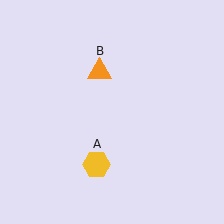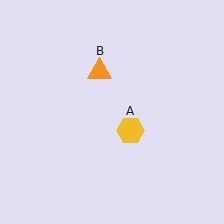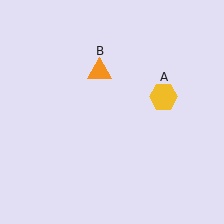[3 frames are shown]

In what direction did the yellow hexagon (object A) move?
The yellow hexagon (object A) moved up and to the right.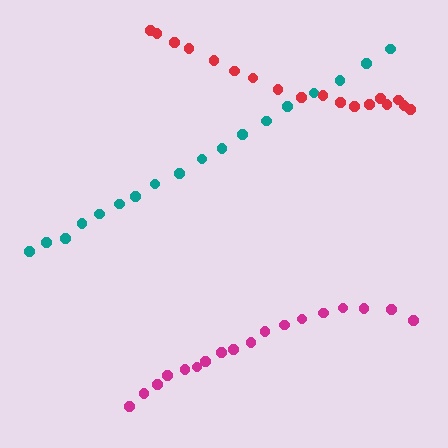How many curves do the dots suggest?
There are 3 distinct paths.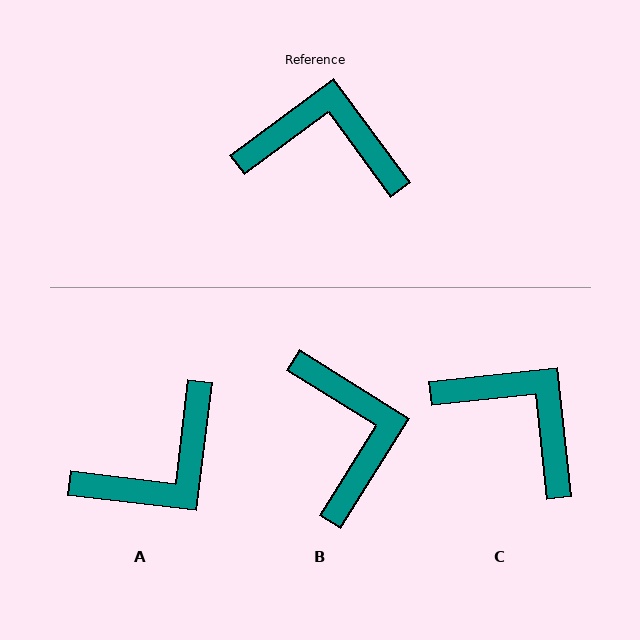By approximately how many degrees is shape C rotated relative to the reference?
Approximately 30 degrees clockwise.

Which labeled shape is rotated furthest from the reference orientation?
A, about 133 degrees away.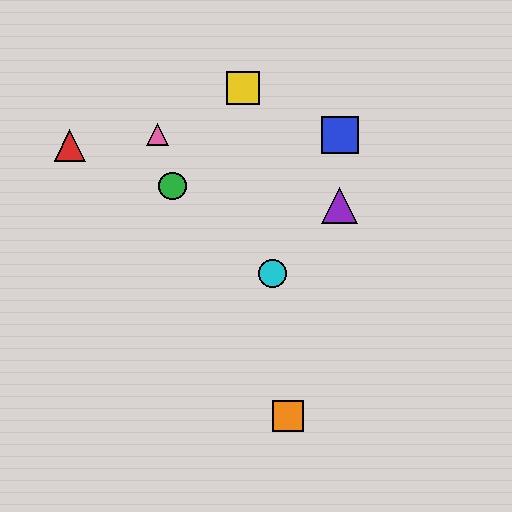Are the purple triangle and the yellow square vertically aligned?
No, the purple triangle is at x≈340 and the yellow square is at x≈243.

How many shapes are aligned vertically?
2 shapes (the blue square, the purple triangle) are aligned vertically.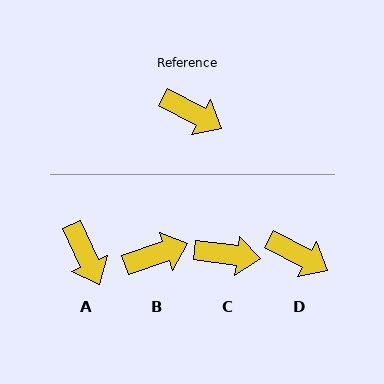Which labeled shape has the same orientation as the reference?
D.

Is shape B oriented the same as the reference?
No, it is off by about 47 degrees.